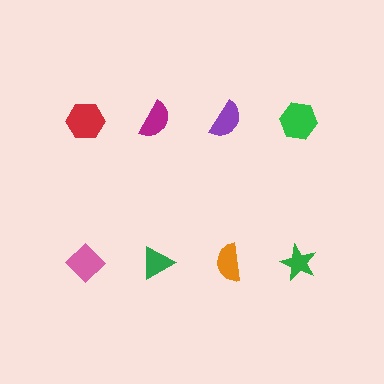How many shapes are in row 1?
4 shapes.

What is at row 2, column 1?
A pink diamond.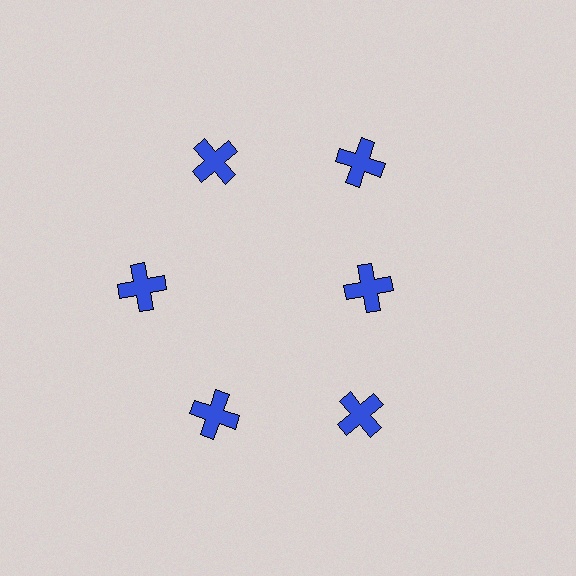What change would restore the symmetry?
The symmetry would be restored by moving it outward, back onto the ring so that all 6 crosses sit at equal angles and equal distance from the center.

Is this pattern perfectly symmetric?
No. The 6 blue crosses are arranged in a ring, but one element near the 3 o'clock position is pulled inward toward the center, breaking the 6-fold rotational symmetry.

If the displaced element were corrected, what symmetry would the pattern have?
It would have 6-fold rotational symmetry — the pattern would map onto itself every 60 degrees.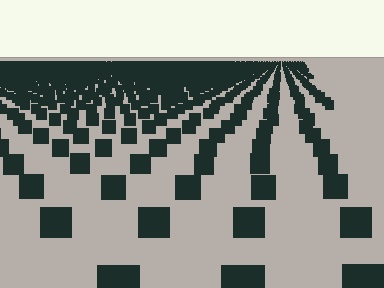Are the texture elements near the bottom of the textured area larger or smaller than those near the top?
Larger. Near the bottom, elements are closer to the viewer and appear at a bigger on-screen size.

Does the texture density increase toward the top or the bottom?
Density increases toward the top.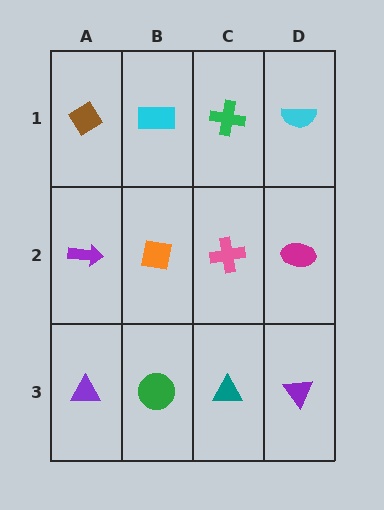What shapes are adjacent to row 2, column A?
A brown diamond (row 1, column A), a purple triangle (row 3, column A), an orange square (row 2, column B).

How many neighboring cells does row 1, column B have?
3.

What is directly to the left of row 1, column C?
A cyan rectangle.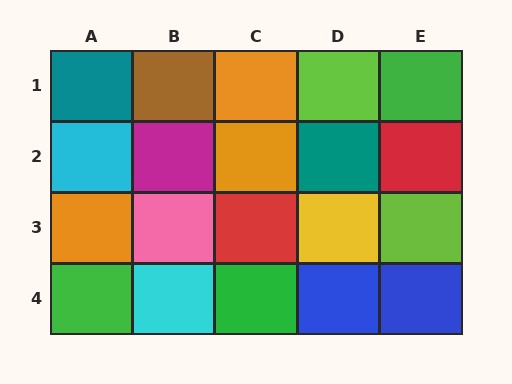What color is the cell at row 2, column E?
Red.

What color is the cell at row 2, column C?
Orange.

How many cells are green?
3 cells are green.